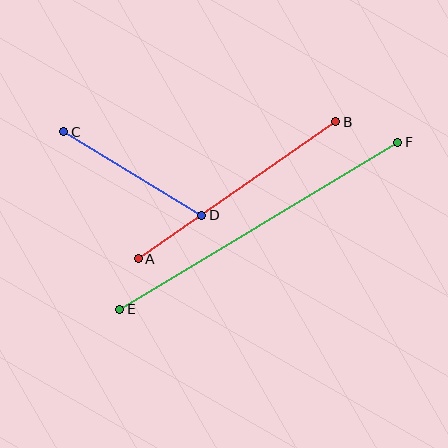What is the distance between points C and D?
The distance is approximately 161 pixels.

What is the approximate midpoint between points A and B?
The midpoint is at approximately (237, 190) pixels.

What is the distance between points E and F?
The distance is approximately 324 pixels.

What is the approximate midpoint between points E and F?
The midpoint is at approximately (259, 226) pixels.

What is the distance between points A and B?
The distance is approximately 241 pixels.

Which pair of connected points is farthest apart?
Points E and F are farthest apart.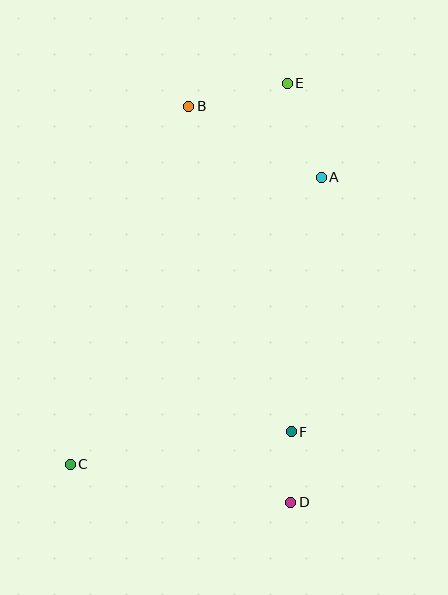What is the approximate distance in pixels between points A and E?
The distance between A and E is approximately 100 pixels.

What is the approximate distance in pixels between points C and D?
The distance between C and D is approximately 224 pixels.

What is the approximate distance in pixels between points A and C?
The distance between A and C is approximately 381 pixels.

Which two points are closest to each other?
Points D and F are closest to each other.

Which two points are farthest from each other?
Points C and E are farthest from each other.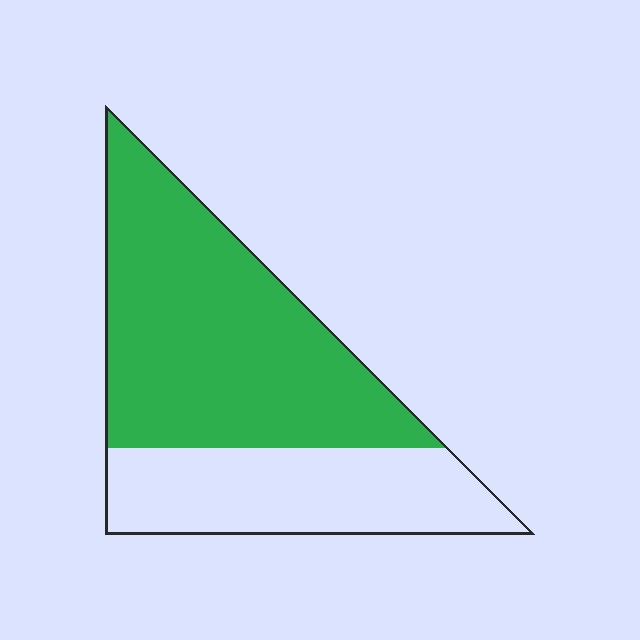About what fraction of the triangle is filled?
About five eighths (5/8).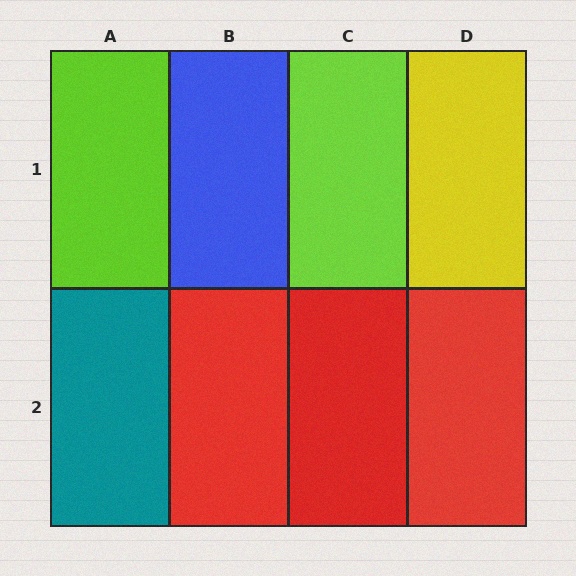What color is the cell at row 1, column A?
Lime.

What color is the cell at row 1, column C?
Lime.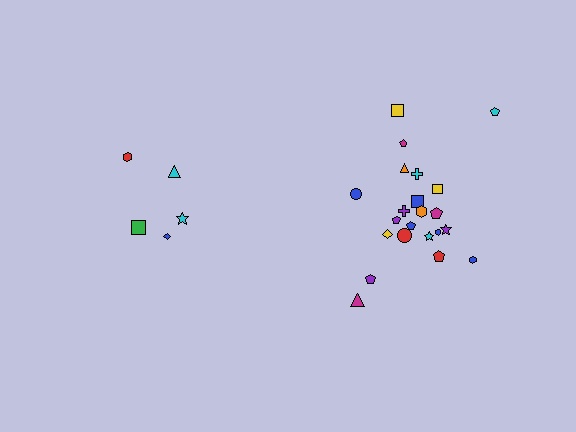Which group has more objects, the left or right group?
The right group.